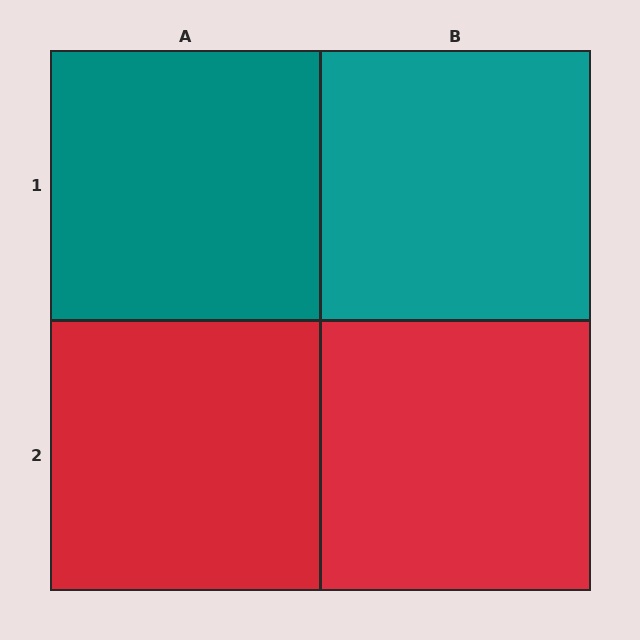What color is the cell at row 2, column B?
Red.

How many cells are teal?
2 cells are teal.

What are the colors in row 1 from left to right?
Teal, teal.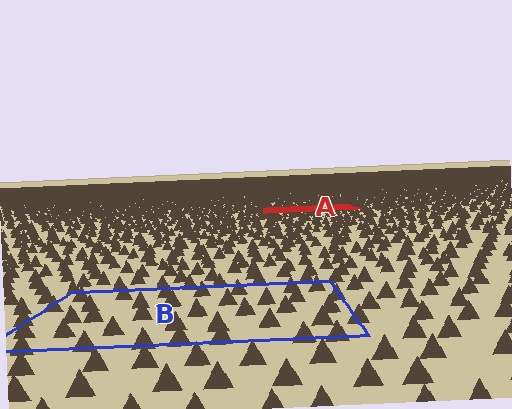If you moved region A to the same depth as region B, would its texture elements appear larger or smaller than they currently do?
They would appear larger. At a closer depth, the same texture elements are projected at a bigger on-screen size.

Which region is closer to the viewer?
Region B is closer. The texture elements there are larger and more spread out.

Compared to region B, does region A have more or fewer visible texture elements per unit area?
Region A has more texture elements per unit area — they are packed more densely because it is farther away.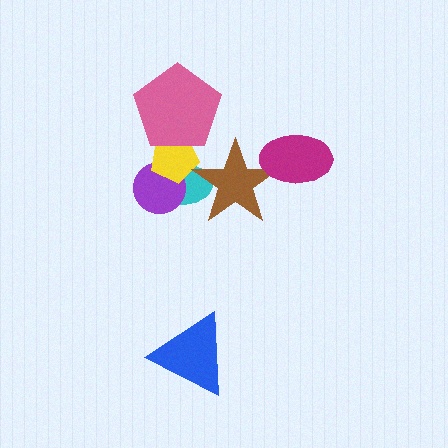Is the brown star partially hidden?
Yes, it is partially covered by another shape.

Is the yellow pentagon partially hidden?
Yes, it is partially covered by another shape.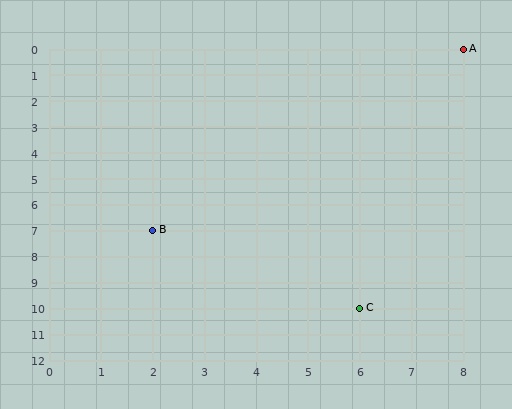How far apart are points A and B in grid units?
Points A and B are 6 columns and 7 rows apart (about 9.2 grid units diagonally).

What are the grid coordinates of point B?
Point B is at grid coordinates (2, 7).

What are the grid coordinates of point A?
Point A is at grid coordinates (8, 0).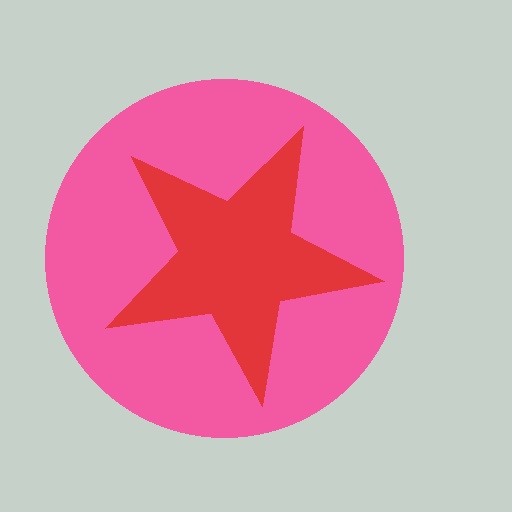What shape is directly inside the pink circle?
The red star.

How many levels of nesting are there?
2.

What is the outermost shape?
The pink circle.